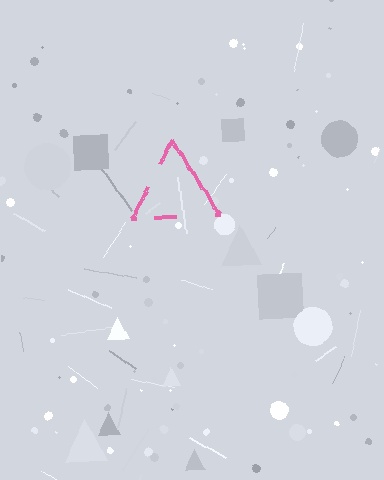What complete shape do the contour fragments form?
The contour fragments form a triangle.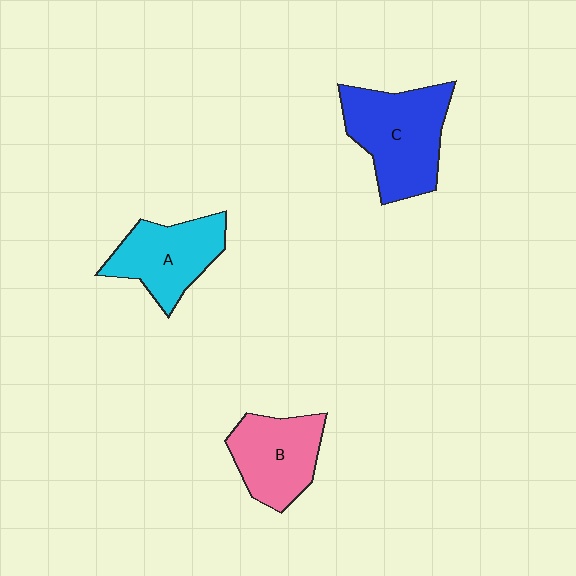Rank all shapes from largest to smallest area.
From largest to smallest: C (blue), A (cyan), B (pink).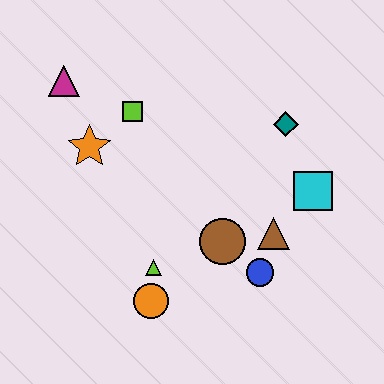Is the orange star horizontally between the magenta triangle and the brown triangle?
Yes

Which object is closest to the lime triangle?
The orange circle is closest to the lime triangle.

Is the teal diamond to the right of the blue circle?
Yes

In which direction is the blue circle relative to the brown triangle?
The blue circle is below the brown triangle.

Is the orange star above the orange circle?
Yes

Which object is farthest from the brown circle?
The magenta triangle is farthest from the brown circle.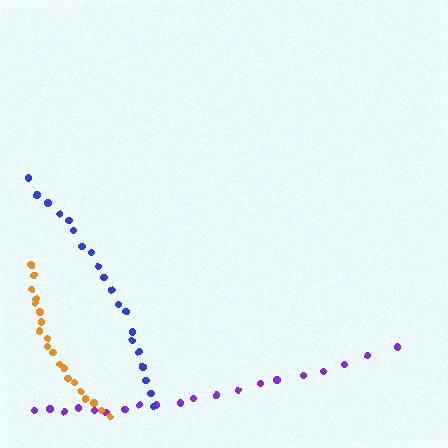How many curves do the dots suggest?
There are 3 distinct paths.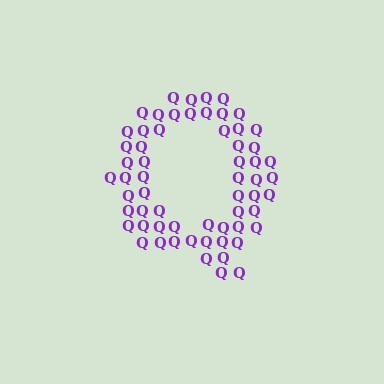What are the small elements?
The small elements are letter Q's.